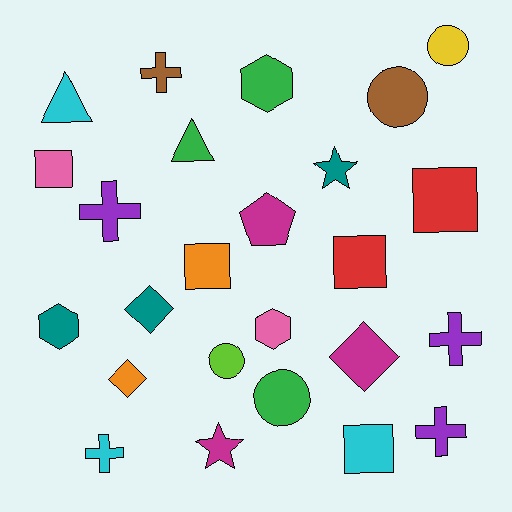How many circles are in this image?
There are 4 circles.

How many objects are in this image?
There are 25 objects.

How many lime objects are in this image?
There is 1 lime object.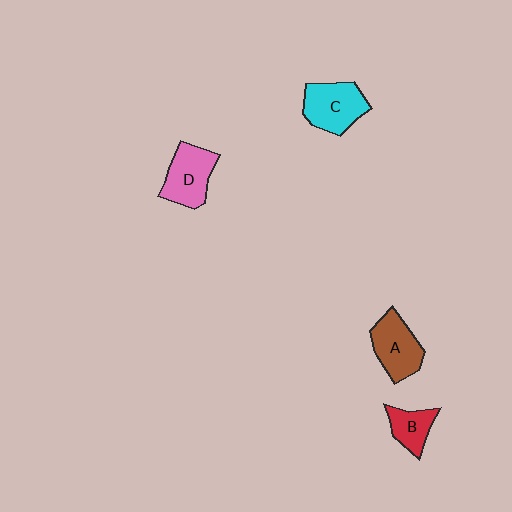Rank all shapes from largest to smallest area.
From largest to smallest: C (cyan), D (pink), A (brown), B (red).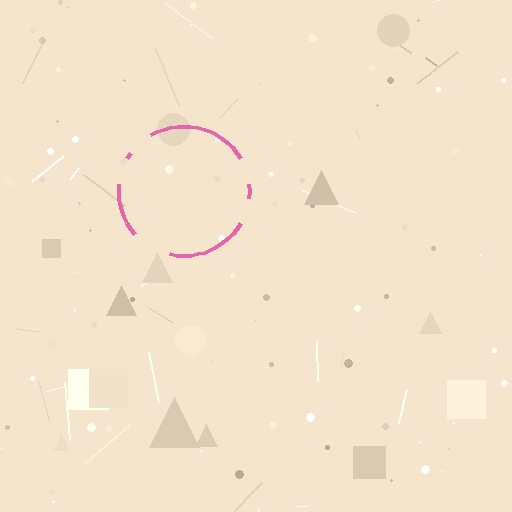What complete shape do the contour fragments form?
The contour fragments form a circle.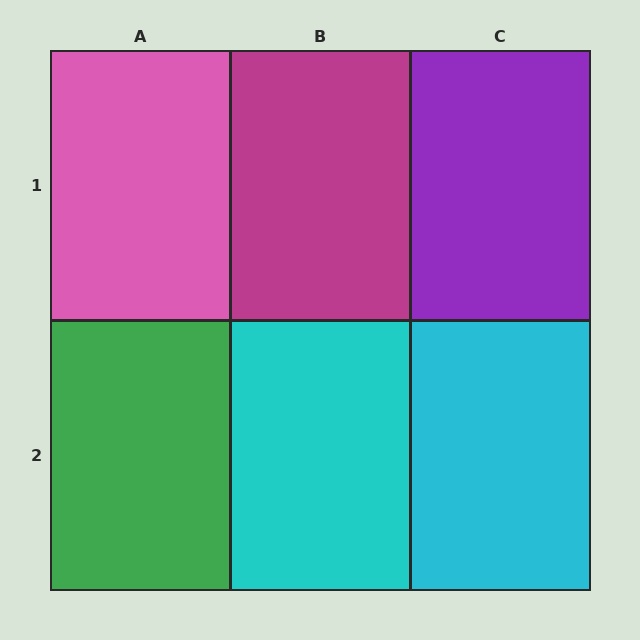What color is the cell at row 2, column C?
Cyan.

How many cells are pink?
1 cell is pink.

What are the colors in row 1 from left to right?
Pink, magenta, purple.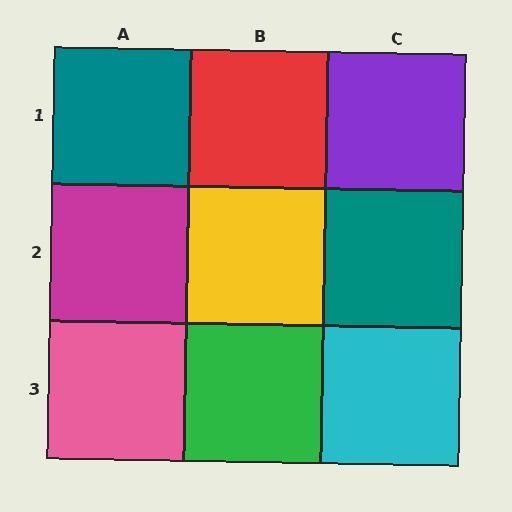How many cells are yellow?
1 cell is yellow.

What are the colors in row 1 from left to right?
Teal, red, purple.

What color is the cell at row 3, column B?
Green.